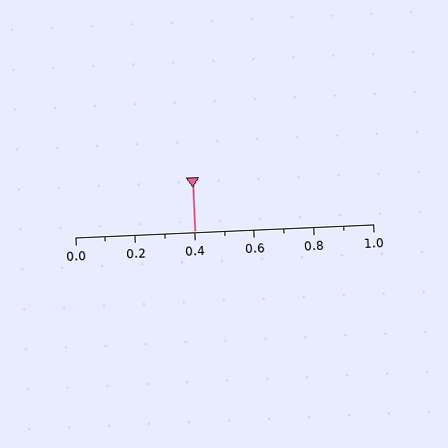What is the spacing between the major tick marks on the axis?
The major ticks are spaced 0.2 apart.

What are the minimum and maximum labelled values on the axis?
The axis runs from 0.0 to 1.0.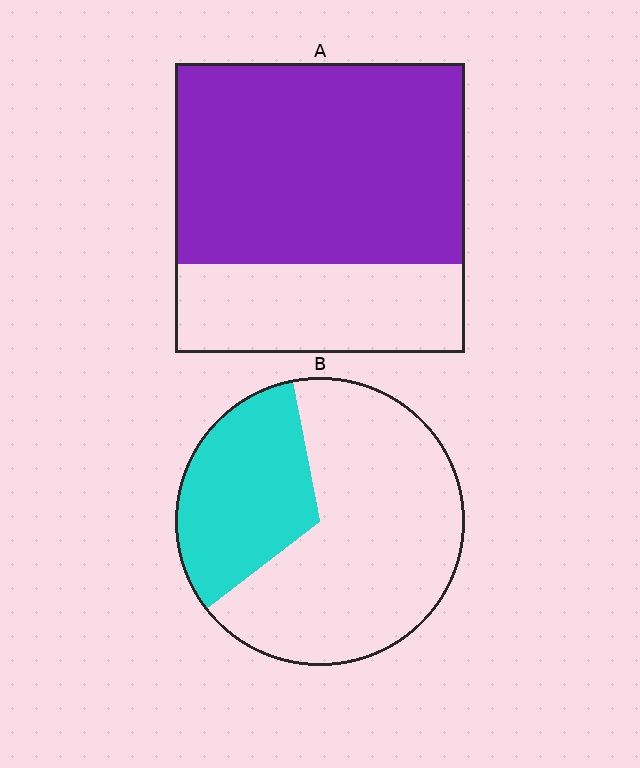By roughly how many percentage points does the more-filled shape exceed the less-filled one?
By roughly 35 percentage points (A over B).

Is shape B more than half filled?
No.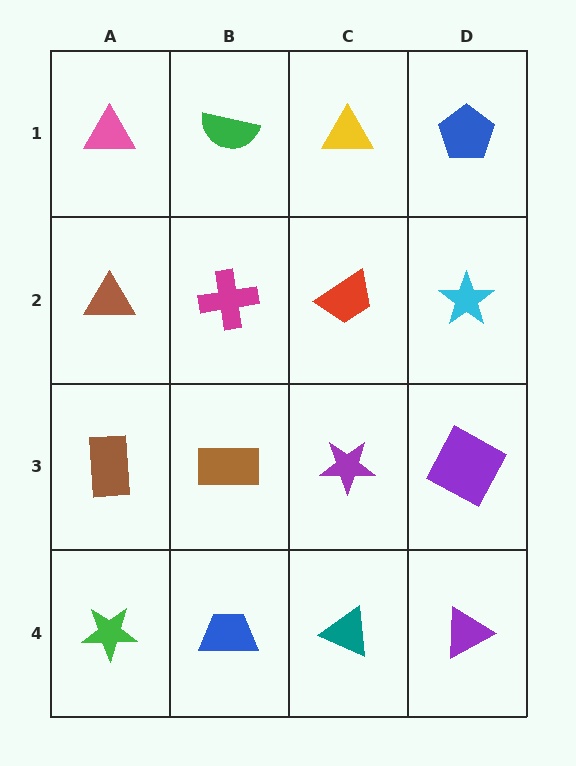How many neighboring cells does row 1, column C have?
3.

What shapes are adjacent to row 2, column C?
A yellow triangle (row 1, column C), a purple star (row 3, column C), a magenta cross (row 2, column B), a cyan star (row 2, column D).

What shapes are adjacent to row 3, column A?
A brown triangle (row 2, column A), a green star (row 4, column A), a brown rectangle (row 3, column B).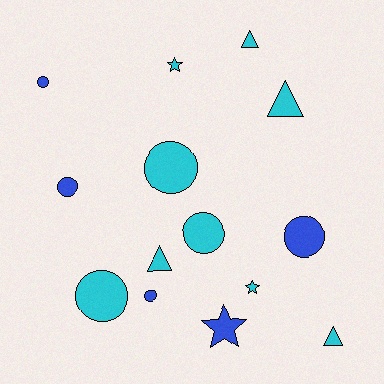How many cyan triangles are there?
There are 4 cyan triangles.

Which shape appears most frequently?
Circle, with 7 objects.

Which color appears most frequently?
Cyan, with 9 objects.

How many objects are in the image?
There are 14 objects.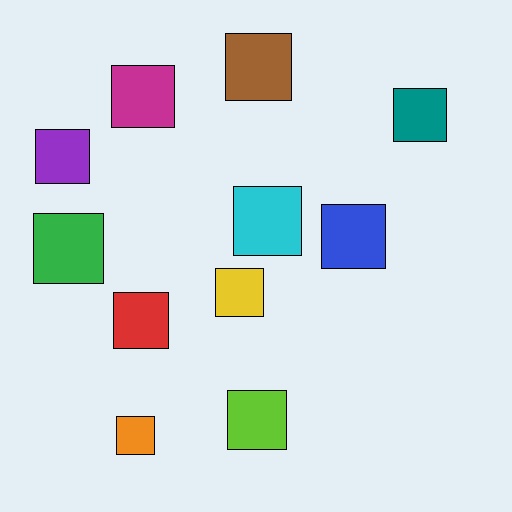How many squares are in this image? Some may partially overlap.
There are 11 squares.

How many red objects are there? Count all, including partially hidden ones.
There is 1 red object.